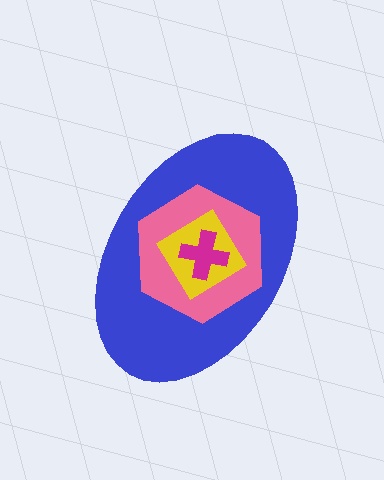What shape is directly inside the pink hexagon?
The yellow diamond.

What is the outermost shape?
The blue ellipse.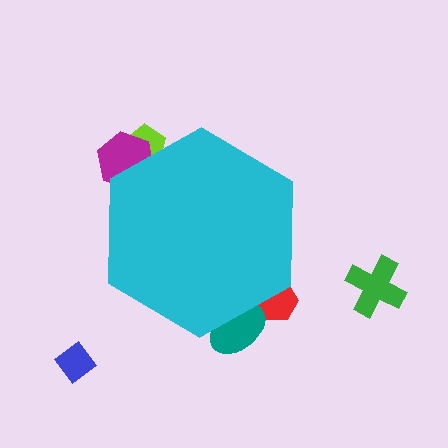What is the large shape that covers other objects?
A cyan hexagon.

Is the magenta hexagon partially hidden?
Yes, the magenta hexagon is partially hidden behind the cyan hexagon.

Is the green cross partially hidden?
No, the green cross is fully visible.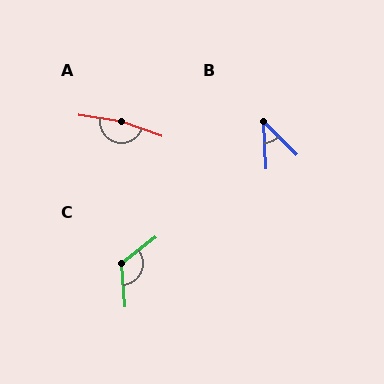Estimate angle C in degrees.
Approximately 123 degrees.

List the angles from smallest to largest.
B (41°), C (123°), A (170°).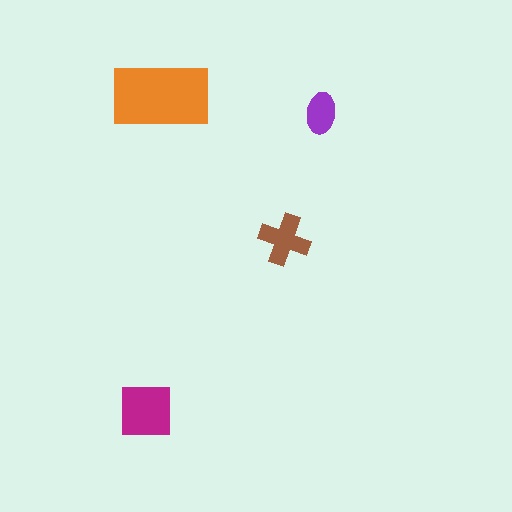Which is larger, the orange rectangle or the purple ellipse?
The orange rectangle.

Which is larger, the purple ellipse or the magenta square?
The magenta square.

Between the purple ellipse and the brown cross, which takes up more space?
The brown cross.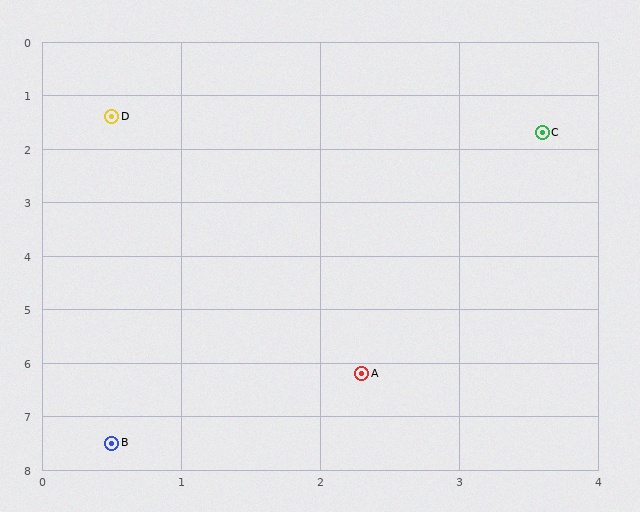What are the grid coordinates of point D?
Point D is at approximately (0.5, 1.4).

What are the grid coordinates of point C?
Point C is at approximately (3.6, 1.7).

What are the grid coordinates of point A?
Point A is at approximately (2.3, 6.2).